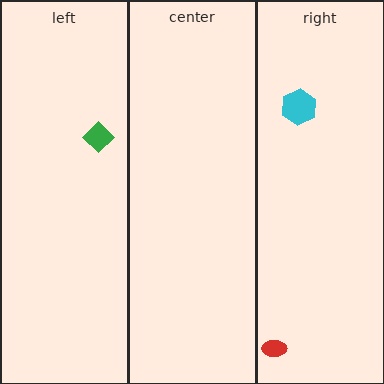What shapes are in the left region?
The green diamond.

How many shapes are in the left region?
1.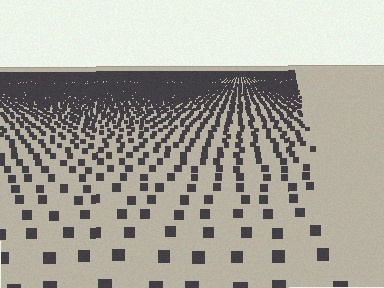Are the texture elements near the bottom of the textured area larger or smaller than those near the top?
Larger. Near the bottom, elements are closer to the viewer and appear at a bigger on-screen size.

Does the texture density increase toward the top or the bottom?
Density increases toward the top.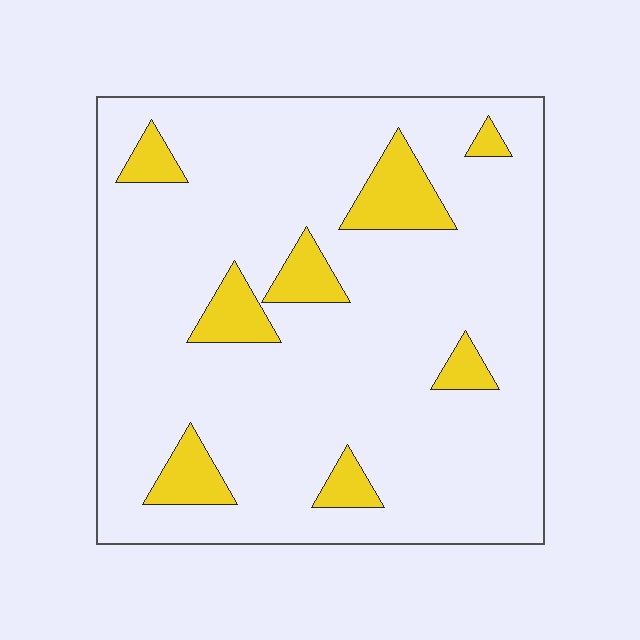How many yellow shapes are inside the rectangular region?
8.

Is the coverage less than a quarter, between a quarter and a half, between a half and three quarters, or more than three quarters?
Less than a quarter.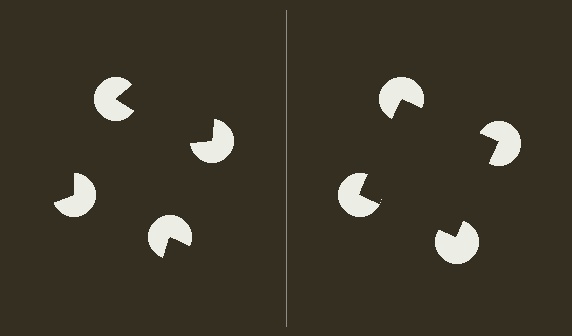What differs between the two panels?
The pac-man discs are positioned identically on both sides; only the wedge orientations differ. On the right they align to a square; on the left they are misaligned.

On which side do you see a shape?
An illusory square appears on the right side. On the left side the wedge cuts are rotated, so no coherent shape forms.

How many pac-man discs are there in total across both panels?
8 — 4 on each side.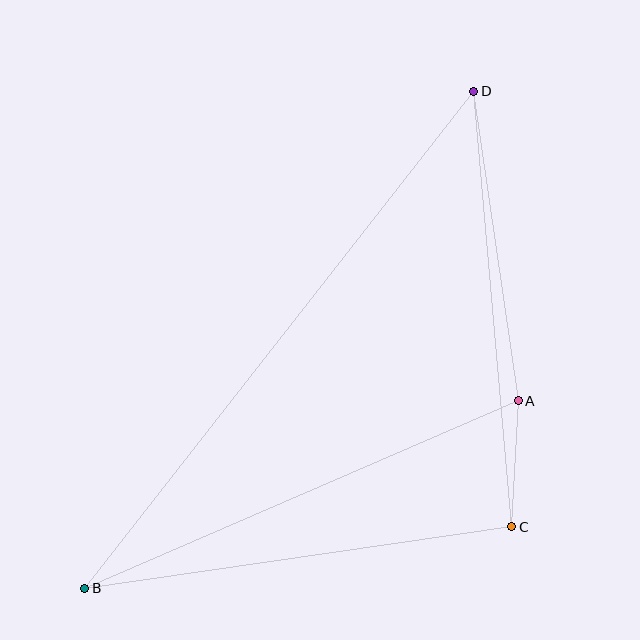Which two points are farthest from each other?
Points B and D are farthest from each other.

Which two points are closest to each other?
Points A and C are closest to each other.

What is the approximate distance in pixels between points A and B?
The distance between A and B is approximately 472 pixels.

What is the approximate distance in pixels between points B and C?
The distance between B and C is approximately 431 pixels.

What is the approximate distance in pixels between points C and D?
The distance between C and D is approximately 437 pixels.